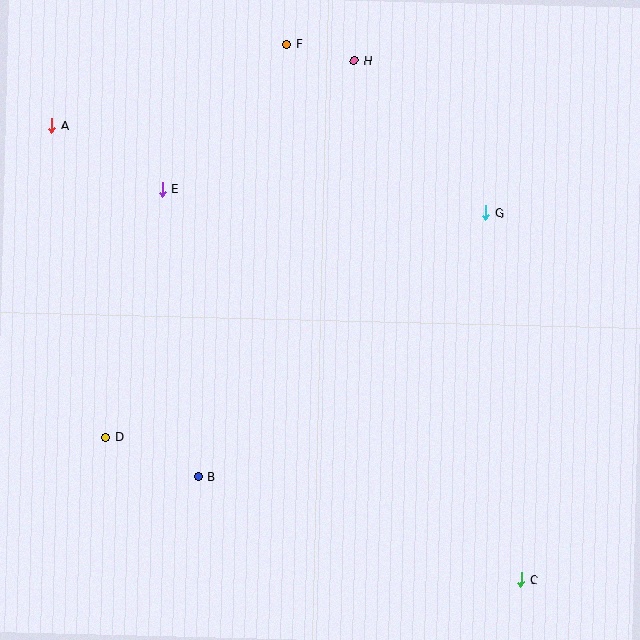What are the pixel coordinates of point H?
Point H is at (354, 60).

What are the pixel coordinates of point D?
Point D is at (106, 437).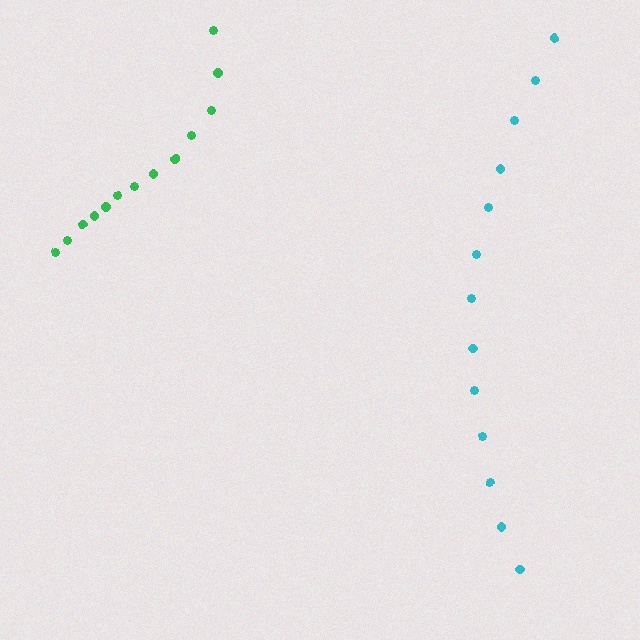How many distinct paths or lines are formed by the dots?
There are 2 distinct paths.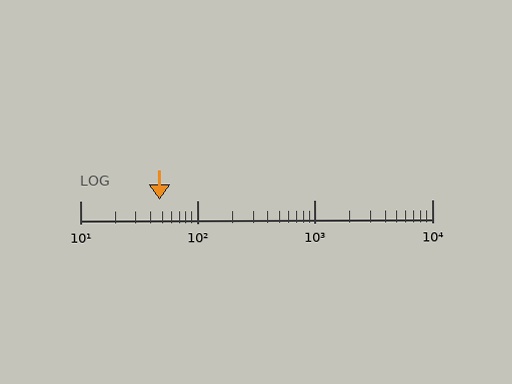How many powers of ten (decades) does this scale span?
The scale spans 3 decades, from 10 to 10000.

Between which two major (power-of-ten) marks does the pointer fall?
The pointer is between 10 and 100.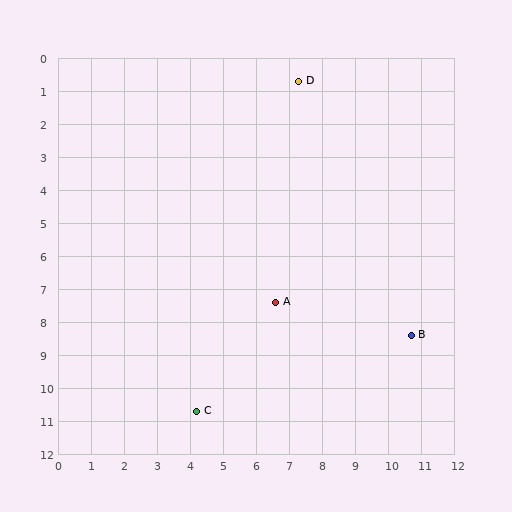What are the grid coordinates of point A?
Point A is at approximately (6.6, 7.4).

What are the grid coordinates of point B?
Point B is at approximately (10.7, 8.4).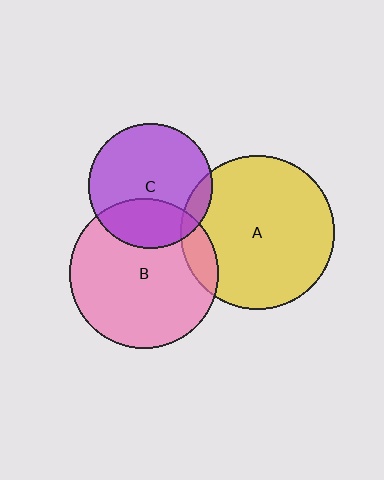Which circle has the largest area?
Circle A (yellow).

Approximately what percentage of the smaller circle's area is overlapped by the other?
Approximately 10%.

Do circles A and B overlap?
Yes.